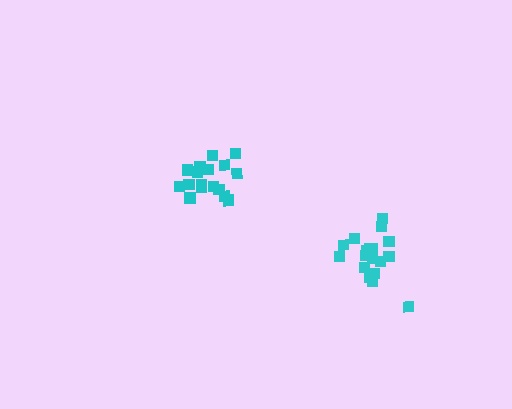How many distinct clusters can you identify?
There are 2 distinct clusters.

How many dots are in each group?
Group 1: 17 dots, Group 2: 18 dots (35 total).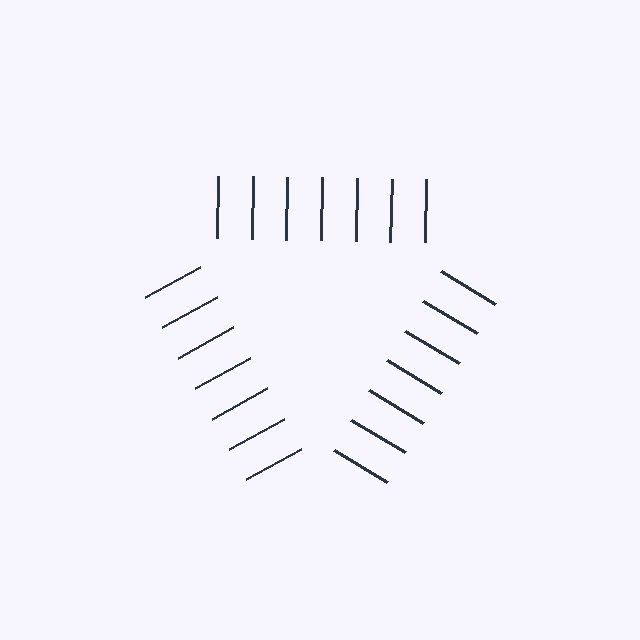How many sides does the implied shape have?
3 sides — the line-ends trace a triangle.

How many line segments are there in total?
21 — 7 along each of the 3 edges.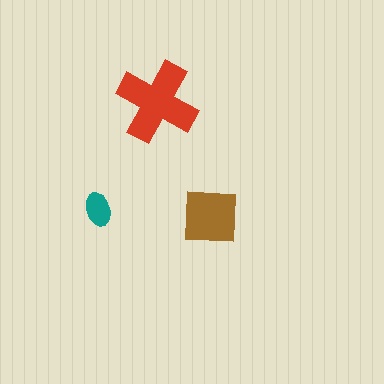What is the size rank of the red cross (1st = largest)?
1st.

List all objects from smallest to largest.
The teal ellipse, the brown square, the red cross.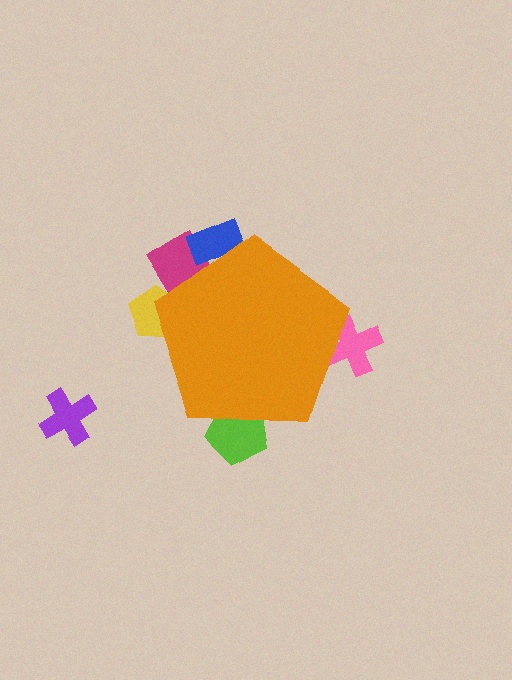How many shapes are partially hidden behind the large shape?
5 shapes are partially hidden.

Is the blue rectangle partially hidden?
Yes, the blue rectangle is partially hidden behind the orange pentagon.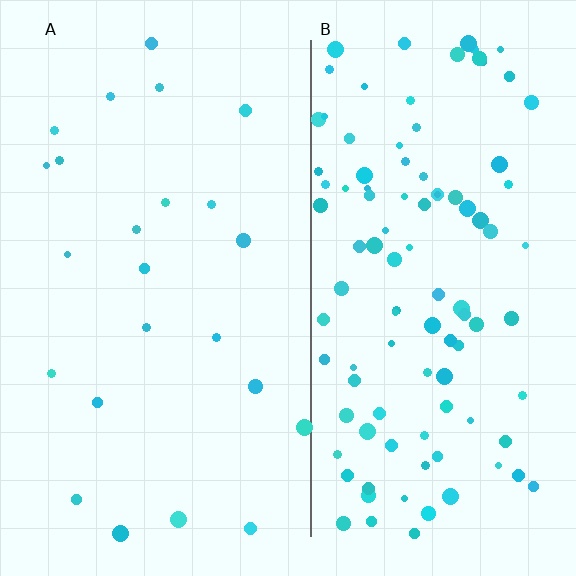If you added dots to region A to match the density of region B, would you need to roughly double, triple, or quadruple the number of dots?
Approximately quadruple.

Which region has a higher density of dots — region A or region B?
B (the right).